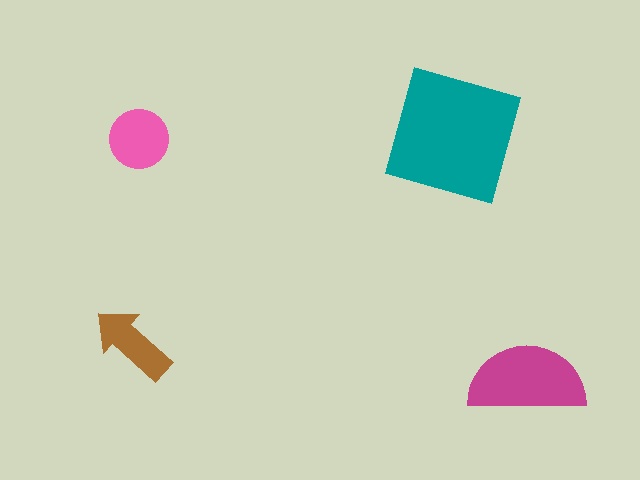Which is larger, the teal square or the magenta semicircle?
The teal square.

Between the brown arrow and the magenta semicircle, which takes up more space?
The magenta semicircle.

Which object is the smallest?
The brown arrow.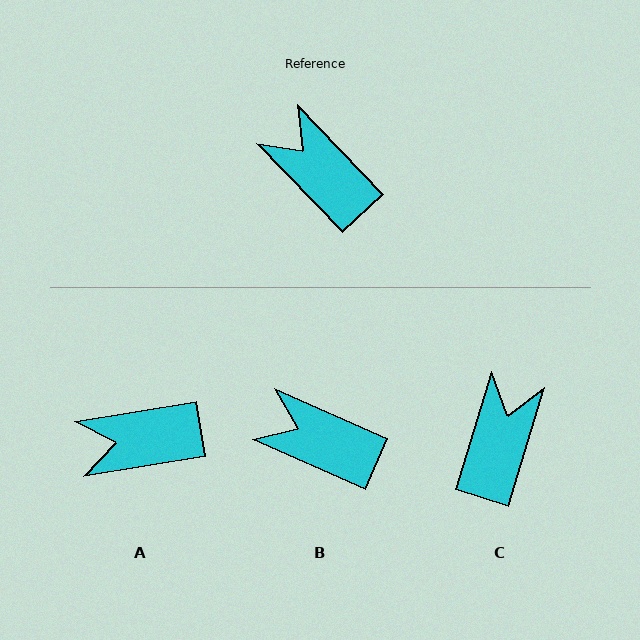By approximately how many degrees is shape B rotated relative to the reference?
Approximately 22 degrees counter-clockwise.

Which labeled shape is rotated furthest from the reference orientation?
C, about 61 degrees away.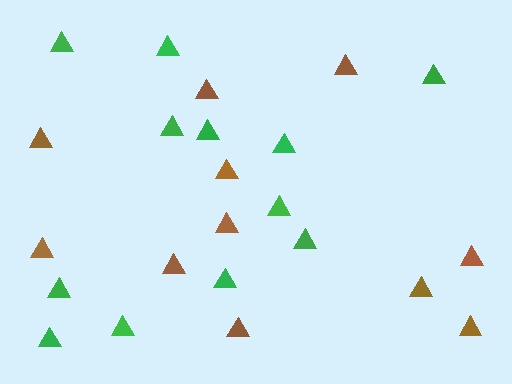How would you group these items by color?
There are 2 groups: one group of green triangles (12) and one group of brown triangles (11).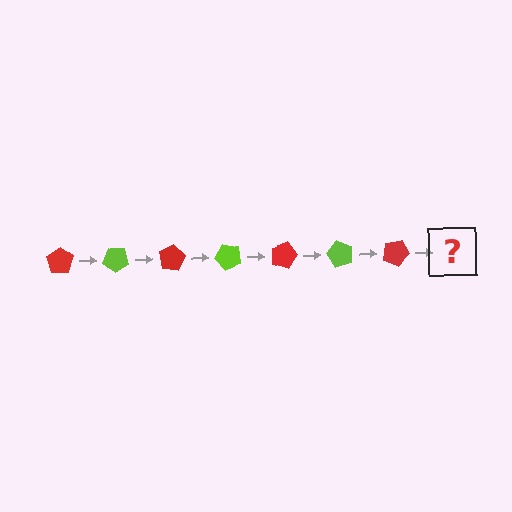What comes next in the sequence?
The next element should be a lime pentagon, rotated 280 degrees from the start.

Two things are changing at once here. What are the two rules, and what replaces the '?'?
The two rules are that it rotates 40 degrees each step and the color cycles through red and lime. The '?' should be a lime pentagon, rotated 280 degrees from the start.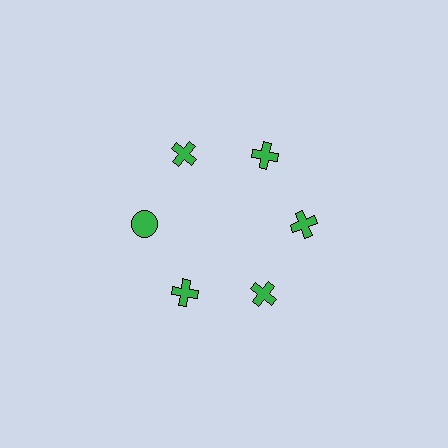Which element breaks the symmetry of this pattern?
The green circle at roughly the 9 o'clock position breaks the symmetry. All other shapes are green crosses.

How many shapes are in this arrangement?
There are 6 shapes arranged in a ring pattern.